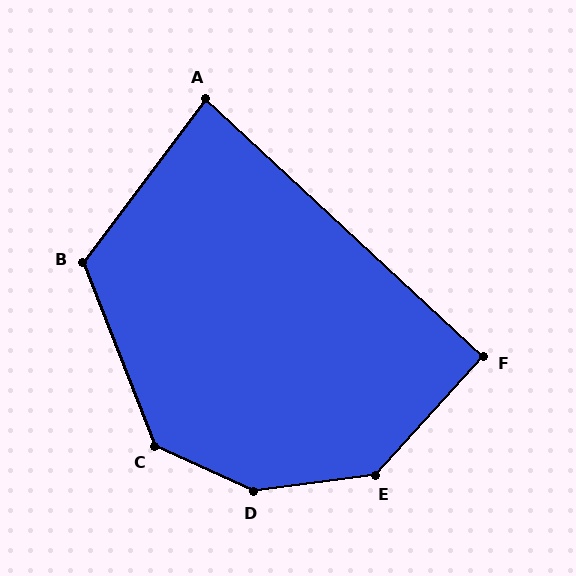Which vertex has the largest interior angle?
D, at approximately 147 degrees.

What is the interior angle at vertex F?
Approximately 91 degrees (approximately right).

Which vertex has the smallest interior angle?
A, at approximately 84 degrees.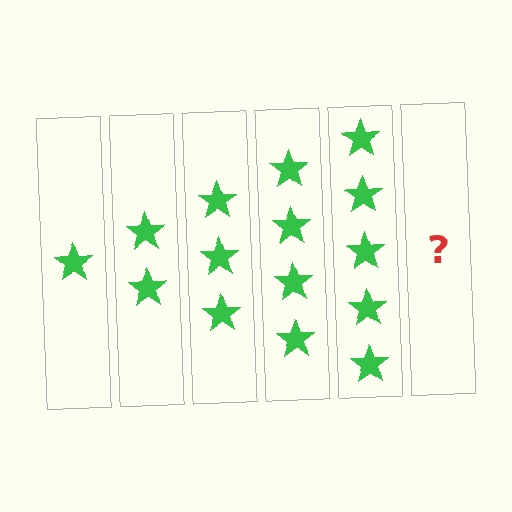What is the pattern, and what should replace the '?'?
The pattern is that each step adds one more star. The '?' should be 6 stars.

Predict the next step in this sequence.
The next step is 6 stars.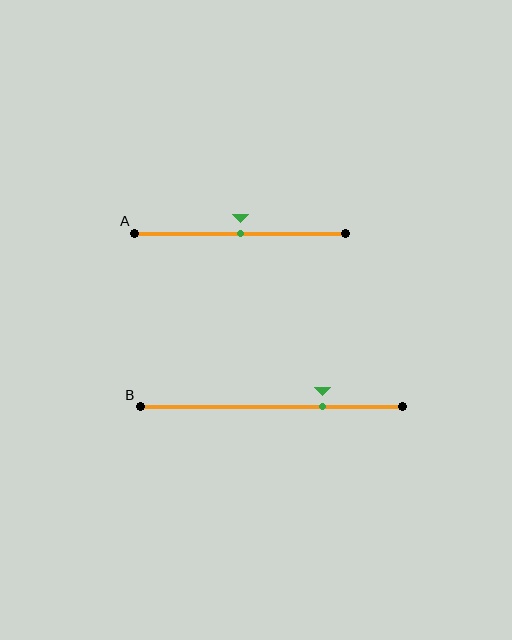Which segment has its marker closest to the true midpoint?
Segment A has its marker closest to the true midpoint.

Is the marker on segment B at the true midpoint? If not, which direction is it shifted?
No, the marker on segment B is shifted to the right by about 19% of the segment length.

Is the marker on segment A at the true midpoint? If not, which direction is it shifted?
Yes, the marker on segment A is at the true midpoint.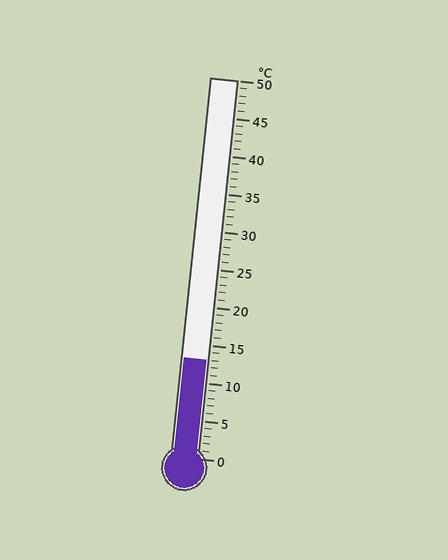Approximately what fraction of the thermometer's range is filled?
The thermometer is filled to approximately 25% of its range.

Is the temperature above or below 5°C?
The temperature is above 5°C.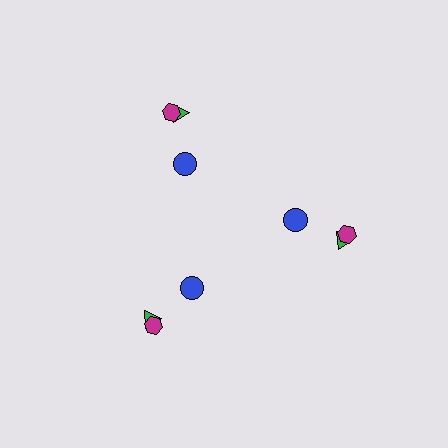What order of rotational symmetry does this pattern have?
This pattern has 3-fold rotational symmetry.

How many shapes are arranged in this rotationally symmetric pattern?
There are 9 shapes, arranged in 3 groups of 3.